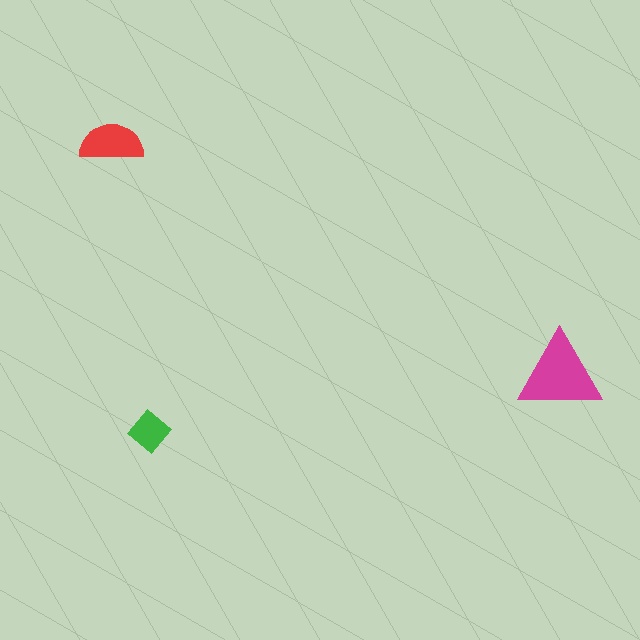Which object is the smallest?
The green diamond.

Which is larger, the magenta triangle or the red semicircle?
The magenta triangle.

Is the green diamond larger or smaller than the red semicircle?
Smaller.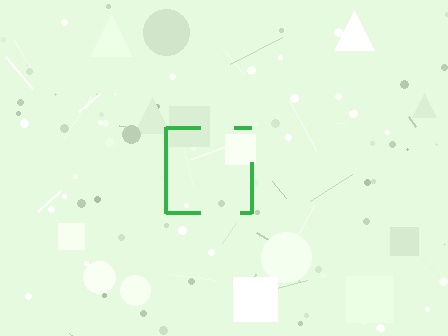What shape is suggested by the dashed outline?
The dashed outline suggests a square.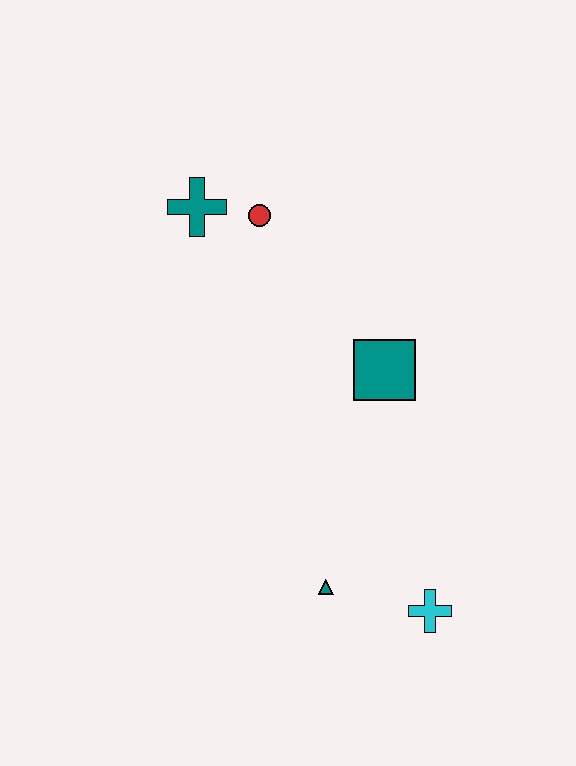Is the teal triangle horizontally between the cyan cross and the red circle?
Yes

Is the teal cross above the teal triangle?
Yes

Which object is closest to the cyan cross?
The teal triangle is closest to the cyan cross.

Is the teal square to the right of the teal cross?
Yes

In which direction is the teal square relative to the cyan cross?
The teal square is above the cyan cross.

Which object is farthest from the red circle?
The cyan cross is farthest from the red circle.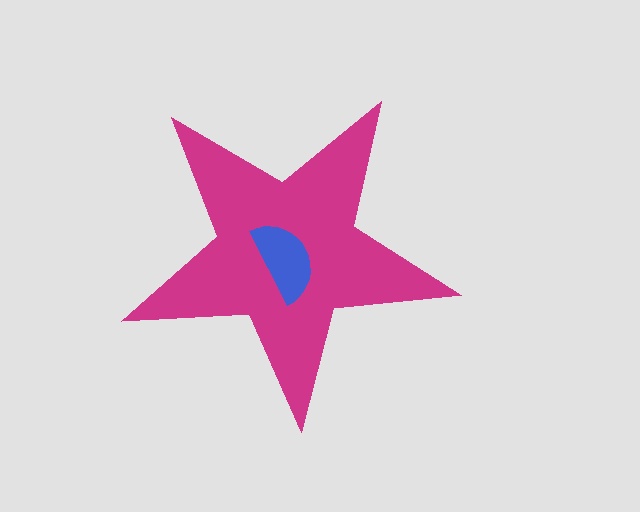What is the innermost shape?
The blue semicircle.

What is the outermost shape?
The magenta star.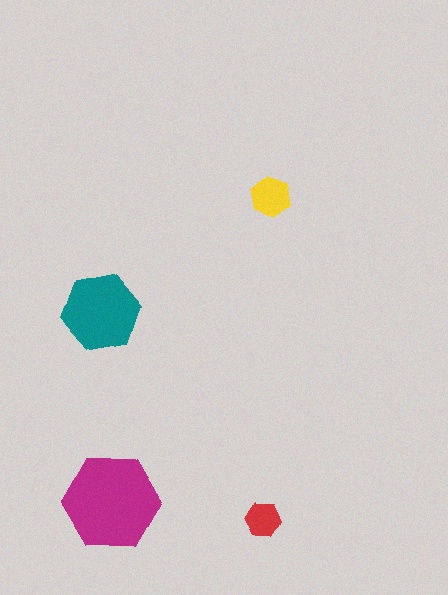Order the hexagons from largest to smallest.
the magenta one, the teal one, the yellow one, the red one.